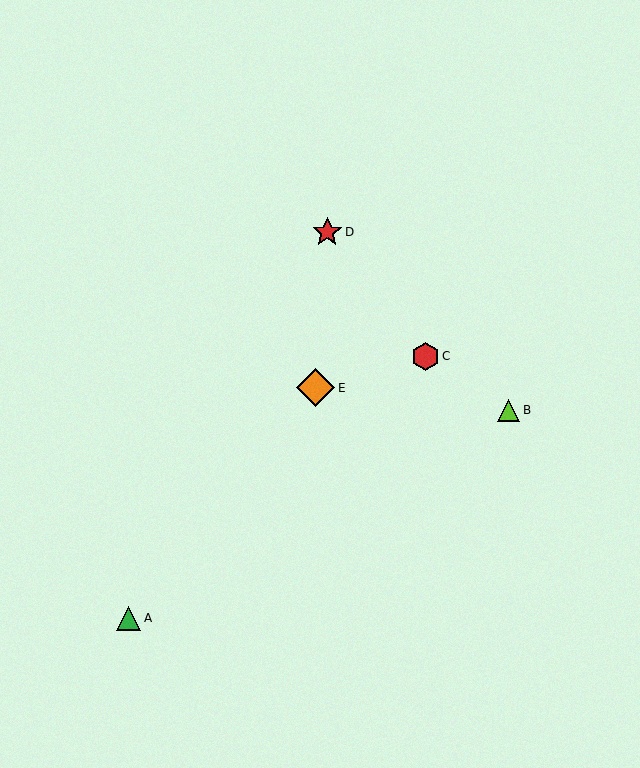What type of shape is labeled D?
Shape D is a red star.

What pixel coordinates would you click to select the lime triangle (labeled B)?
Click at (509, 410) to select the lime triangle B.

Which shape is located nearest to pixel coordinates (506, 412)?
The lime triangle (labeled B) at (509, 410) is nearest to that location.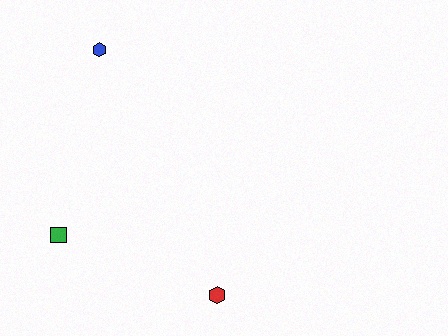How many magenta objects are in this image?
There are no magenta objects.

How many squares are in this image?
There is 1 square.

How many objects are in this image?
There are 3 objects.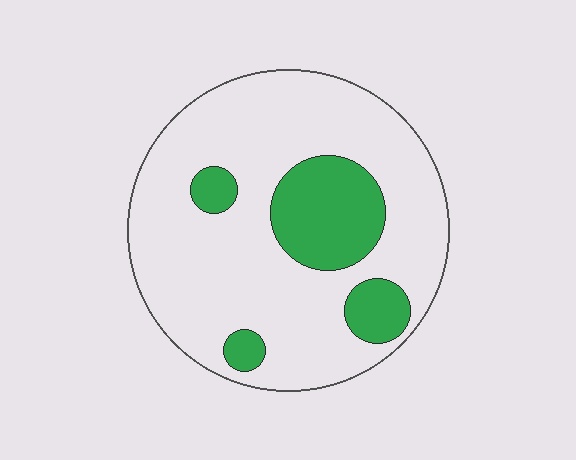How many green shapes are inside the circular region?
4.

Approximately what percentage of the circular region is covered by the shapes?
Approximately 20%.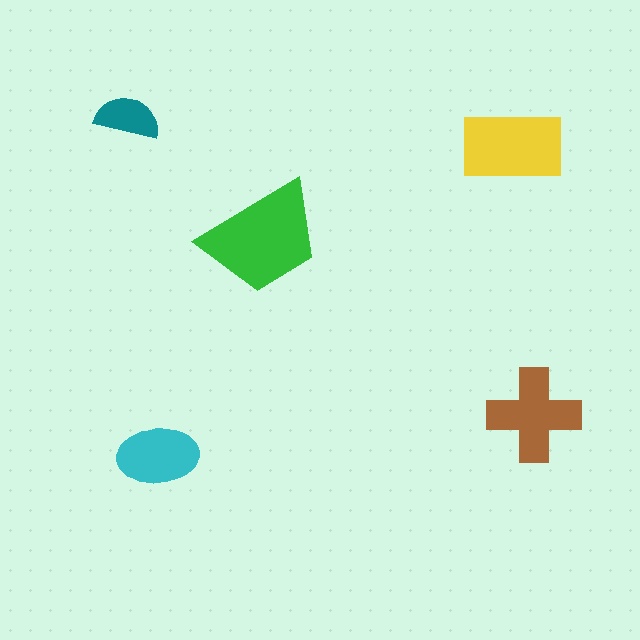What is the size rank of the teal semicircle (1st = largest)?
5th.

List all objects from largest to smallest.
The green trapezoid, the yellow rectangle, the brown cross, the cyan ellipse, the teal semicircle.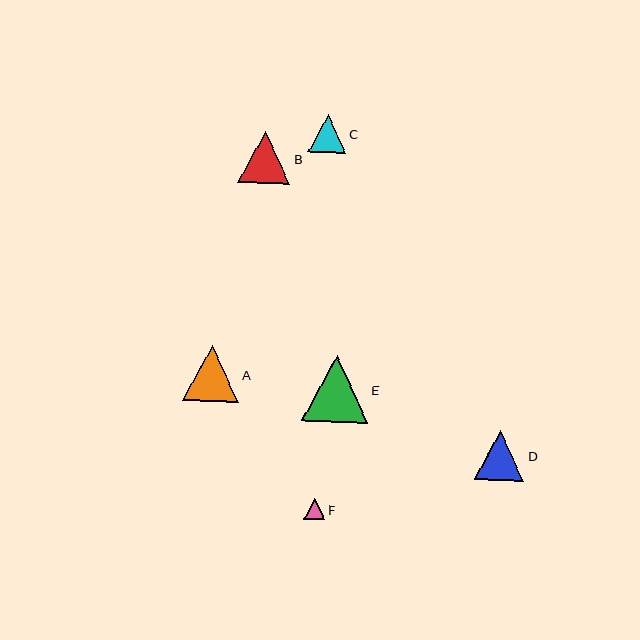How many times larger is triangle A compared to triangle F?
Triangle A is approximately 2.6 times the size of triangle F.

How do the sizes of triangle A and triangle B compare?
Triangle A and triangle B are approximately the same size.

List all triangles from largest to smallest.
From largest to smallest: E, A, B, D, C, F.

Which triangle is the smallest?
Triangle F is the smallest with a size of approximately 21 pixels.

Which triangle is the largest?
Triangle E is the largest with a size of approximately 66 pixels.